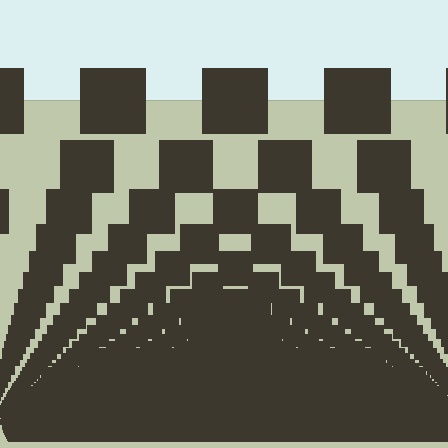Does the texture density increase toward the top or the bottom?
Density increases toward the bottom.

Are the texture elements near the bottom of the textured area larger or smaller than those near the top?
Smaller. The gradient is inverted — elements near the bottom are smaller and denser.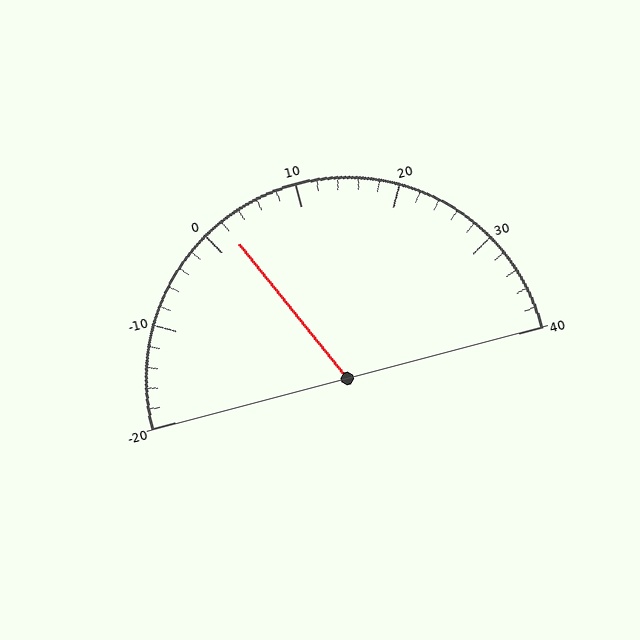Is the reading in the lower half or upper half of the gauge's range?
The reading is in the lower half of the range (-20 to 40).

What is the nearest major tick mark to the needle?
The nearest major tick mark is 0.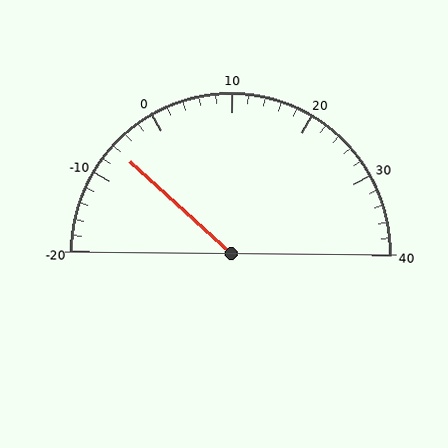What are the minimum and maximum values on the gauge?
The gauge ranges from -20 to 40.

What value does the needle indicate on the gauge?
The needle indicates approximately -6.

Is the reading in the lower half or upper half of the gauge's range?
The reading is in the lower half of the range (-20 to 40).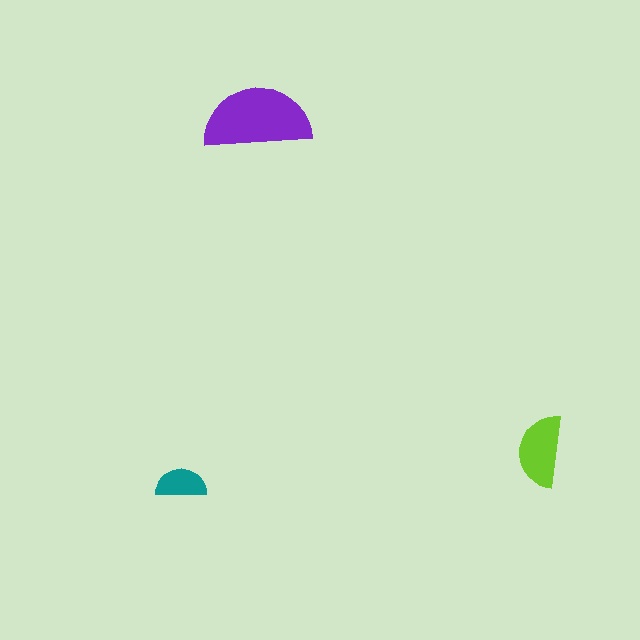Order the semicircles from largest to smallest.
the purple one, the lime one, the teal one.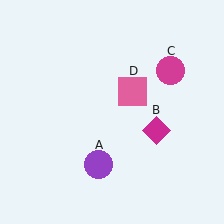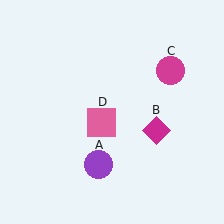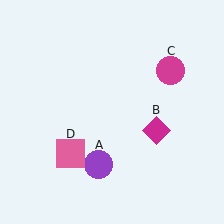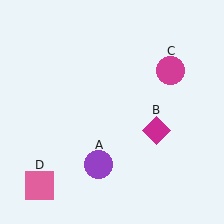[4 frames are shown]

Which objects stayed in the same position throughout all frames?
Purple circle (object A) and magenta diamond (object B) and magenta circle (object C) remained stationary.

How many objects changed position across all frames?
1 object changed position: pink square (object D).